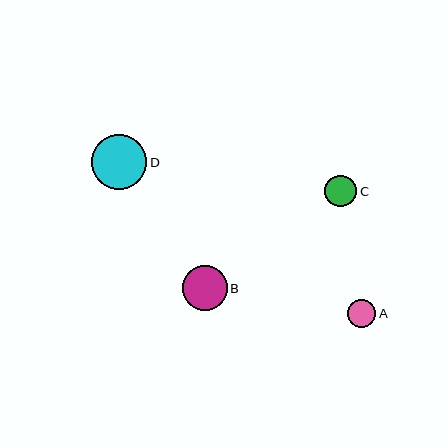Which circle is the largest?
Circle D is the largest with a size of approximately 55 pixels.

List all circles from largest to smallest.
From largest to smallest: D, B, C, A.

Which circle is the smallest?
Circle A is the smallest with a size of approximately 28 pixels.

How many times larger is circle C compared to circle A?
Circle C is approximately 1.1 times the size of circle A.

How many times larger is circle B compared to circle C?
Circle B is approximately 1.4 times the size of circle C.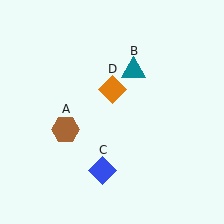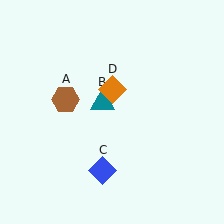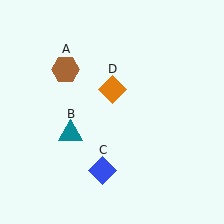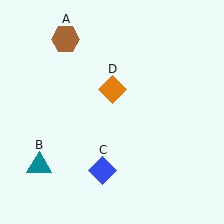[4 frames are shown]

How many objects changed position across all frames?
2 objects changed position: brown hexagon (object A), teal triangle (object B).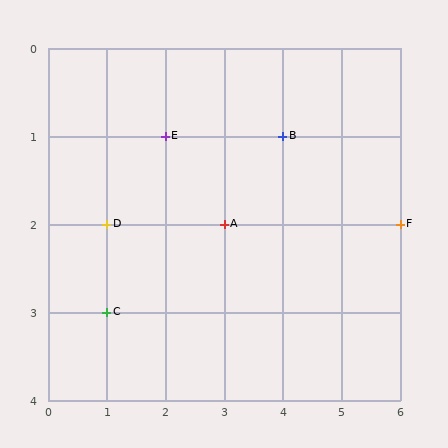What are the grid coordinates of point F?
Point F is at grid coordinates (6, 2).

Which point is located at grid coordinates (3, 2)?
Point A is at (3, 2).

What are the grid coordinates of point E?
Point E is at grid coordinates (2, 1).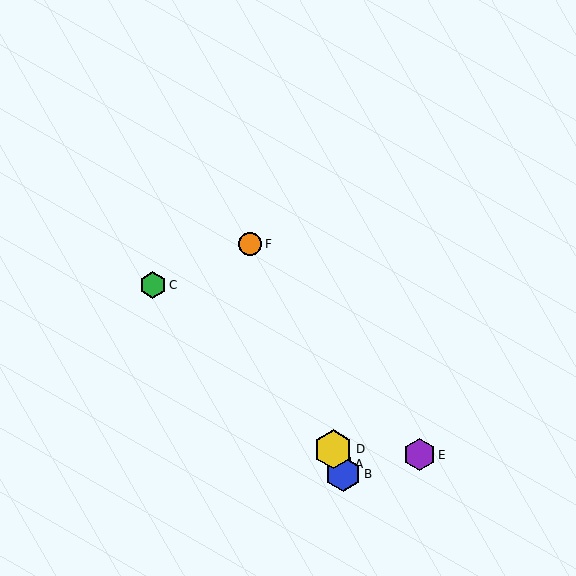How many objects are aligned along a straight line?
4 objects (A, B, D, F) are aligned along a straight line.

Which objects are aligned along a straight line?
Objects A, B, D, F are aligned along a straight line.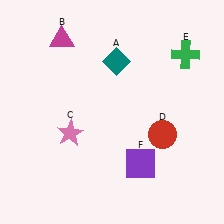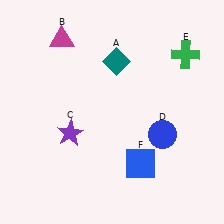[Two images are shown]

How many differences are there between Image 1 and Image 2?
There are 3 differences between the two images.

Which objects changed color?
C changed from pink to purple. D changed from red to blue. F changed from purple to blue.